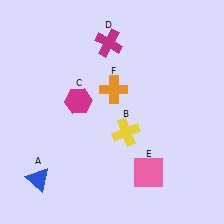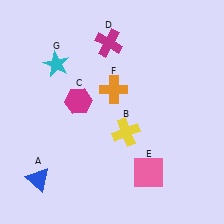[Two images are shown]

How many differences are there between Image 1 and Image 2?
There is 1 difference between the two images.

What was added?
A cyan star (G) was added in Image 2.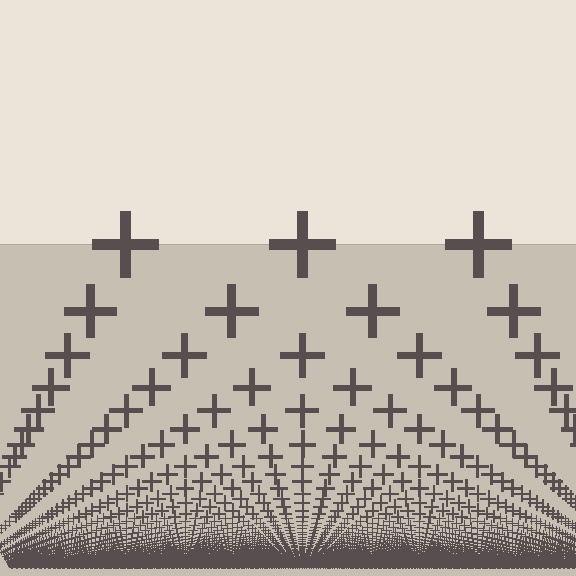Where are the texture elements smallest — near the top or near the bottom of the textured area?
Near the bottom.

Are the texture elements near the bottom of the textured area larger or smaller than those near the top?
Smaller. The gradient is inverted — elements near the bottom are smaller and denser.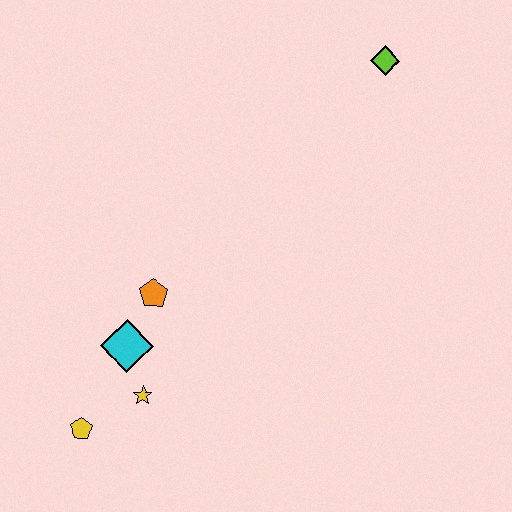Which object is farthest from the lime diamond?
The yellow pentagon is farthest from the lime diamond.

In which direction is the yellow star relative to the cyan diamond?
The yellow star is below the cyan diamond.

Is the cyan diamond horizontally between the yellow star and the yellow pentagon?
Yes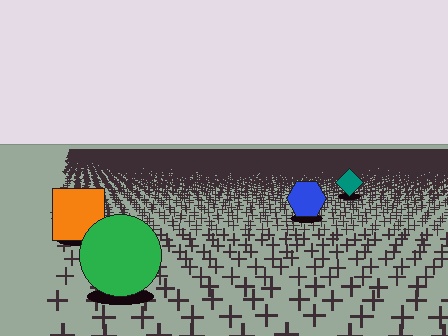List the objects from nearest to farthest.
From nearest to farthest: the green circle, the orange square, the blue hexagon, the teal diamond.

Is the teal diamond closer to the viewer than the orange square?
No. The orange square is closer — you can tell from the texture gradient: the ground texture is coarser near it.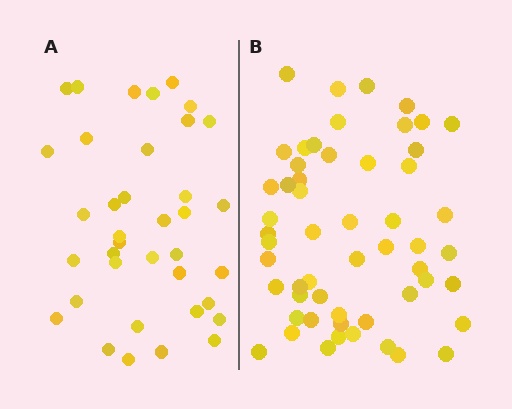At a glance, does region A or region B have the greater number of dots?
Region B (the right region) has more dots.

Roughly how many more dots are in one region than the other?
Region B has approximately 20 more dots than region A.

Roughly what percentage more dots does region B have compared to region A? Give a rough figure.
About 50% more.